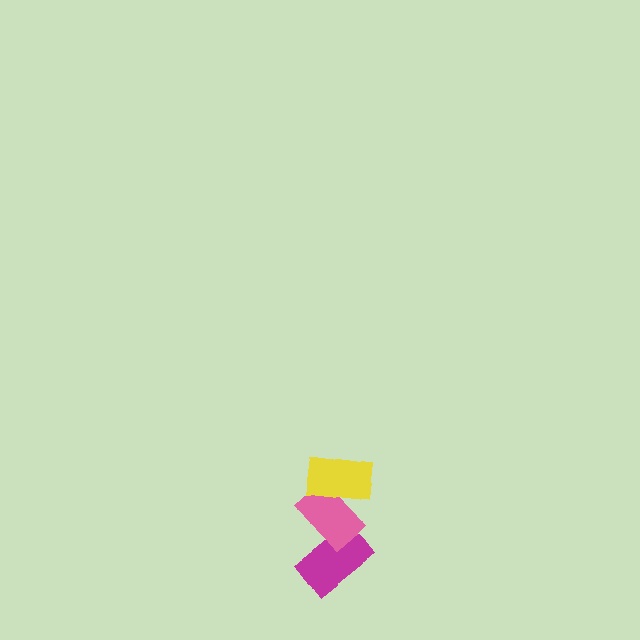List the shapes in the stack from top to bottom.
From top to bottom: the yellow rectangle, the pink rectangle, the magenta rectangle.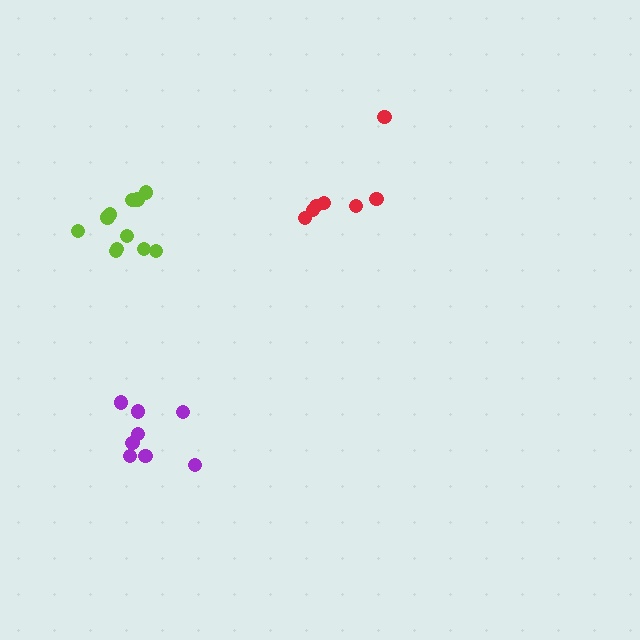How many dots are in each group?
Group 1: 7 dots, Group 2: 11 dots, Group 3: 8 dots (26 total).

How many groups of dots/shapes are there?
There are 3 groups.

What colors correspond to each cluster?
The clusters are colored: red, lime, purple.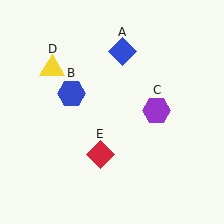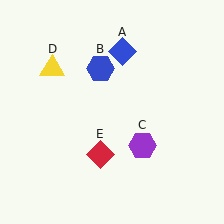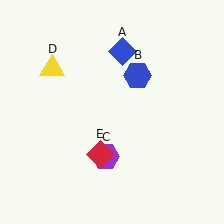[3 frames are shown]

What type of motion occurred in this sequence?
The blue hexagon (object B), purple hexagon (object C) rotated clockwise around the center of the scene.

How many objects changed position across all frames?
2 objects changed position: blue hexagon (object B), purple hexagon (object C).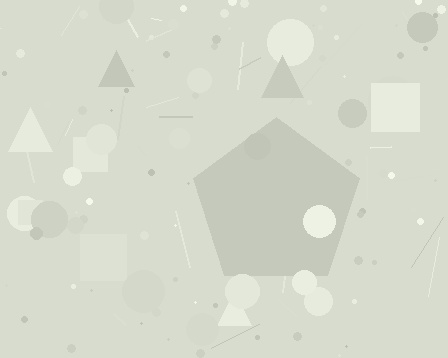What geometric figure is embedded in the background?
A pentagon is embedded in the background.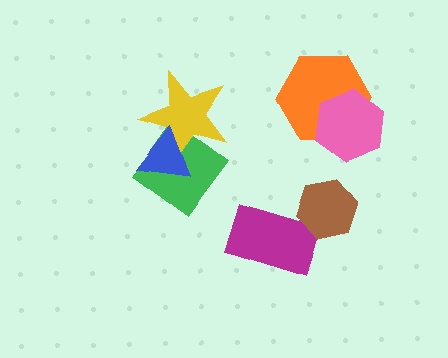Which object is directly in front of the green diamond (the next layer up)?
The yellow star is directly in front of the green diamond.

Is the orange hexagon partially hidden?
Yes, it is partially covered by another shape.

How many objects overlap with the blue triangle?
2 objects overlap with the blue triangle.